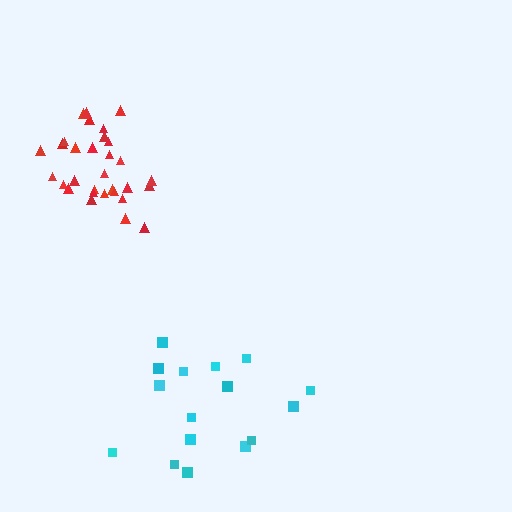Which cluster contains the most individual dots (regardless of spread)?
Red (31).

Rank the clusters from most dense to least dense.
red, cyan.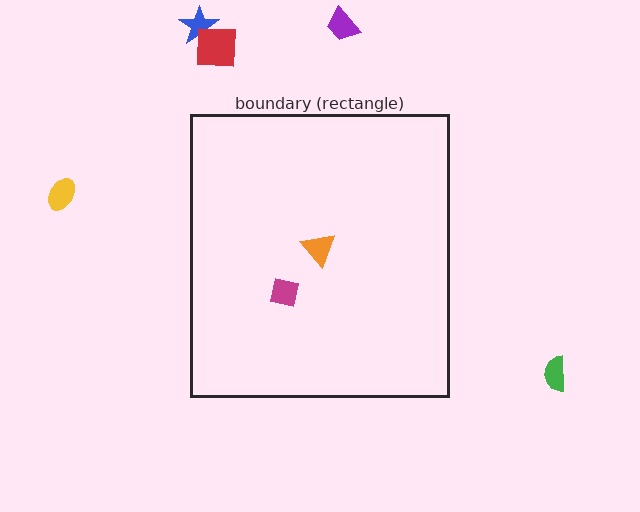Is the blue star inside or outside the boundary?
Outside.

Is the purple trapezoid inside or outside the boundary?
Outside.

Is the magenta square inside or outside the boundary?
Inside.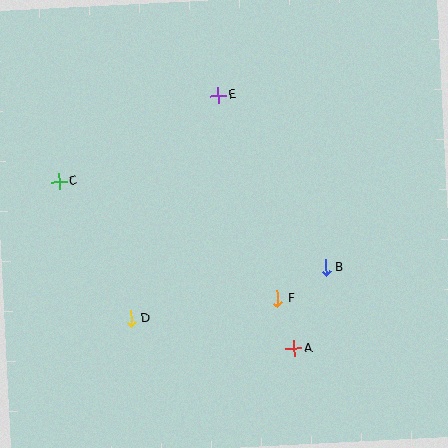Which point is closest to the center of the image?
Point F at (277, 299) is closest to the center.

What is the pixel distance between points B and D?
The distance between B and D is 201 pixels.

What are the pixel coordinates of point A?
Point A is at (294, 349).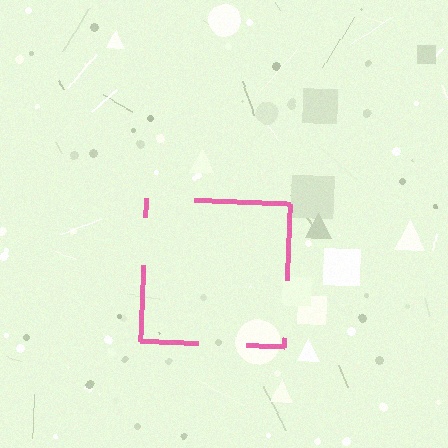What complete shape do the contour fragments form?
The contour fragments form a square.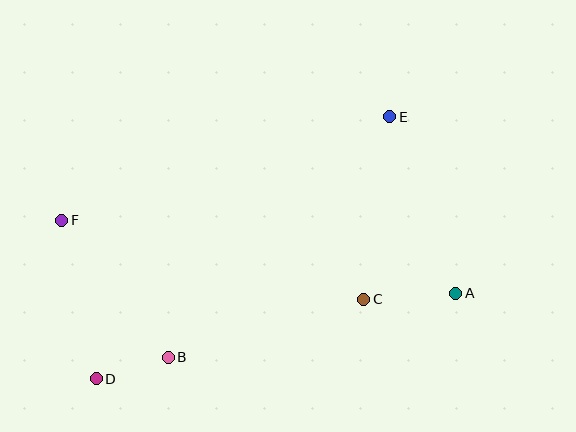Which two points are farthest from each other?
Points A and F are farthest from each other.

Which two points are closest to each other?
Points B and D are closest to each other.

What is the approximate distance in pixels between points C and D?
The distance between C and D is approximately 279 pixels.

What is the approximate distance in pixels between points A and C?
The distance between A and C is approximately 92 pixels.